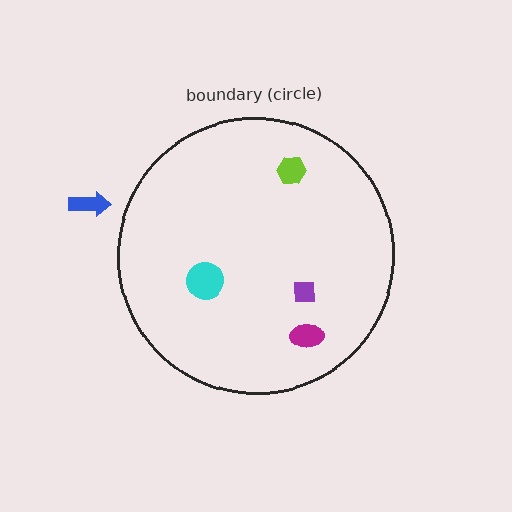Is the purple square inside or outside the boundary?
Inside.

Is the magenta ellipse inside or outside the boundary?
Inside.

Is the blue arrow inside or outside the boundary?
Outside.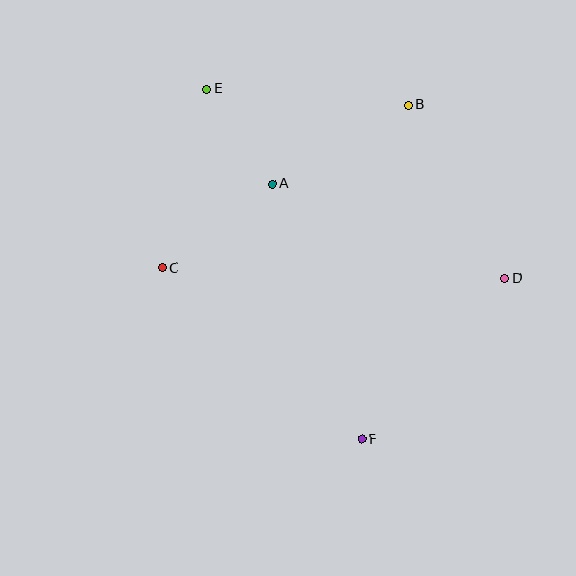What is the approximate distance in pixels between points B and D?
The distance between B and D is approximately 199 pixels.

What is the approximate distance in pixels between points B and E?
The distance between B and E is approximately 202 pixels.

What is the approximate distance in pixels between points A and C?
The distance between A and C is approximately 138 pixels.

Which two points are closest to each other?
Points A and E are closest to each other.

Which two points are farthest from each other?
Points E and F are farthest from each other.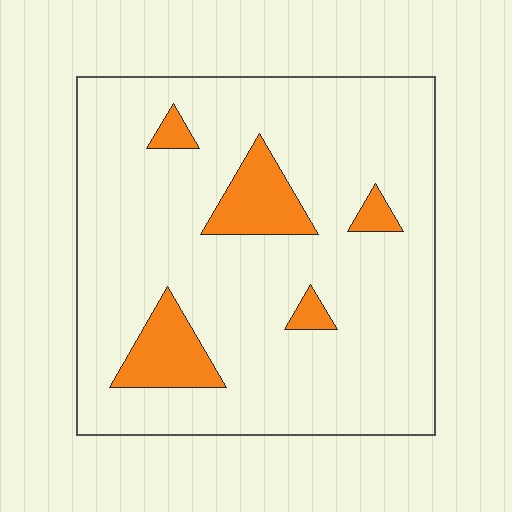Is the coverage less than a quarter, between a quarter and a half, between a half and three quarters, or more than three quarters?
Less than a quarter.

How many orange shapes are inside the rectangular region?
5.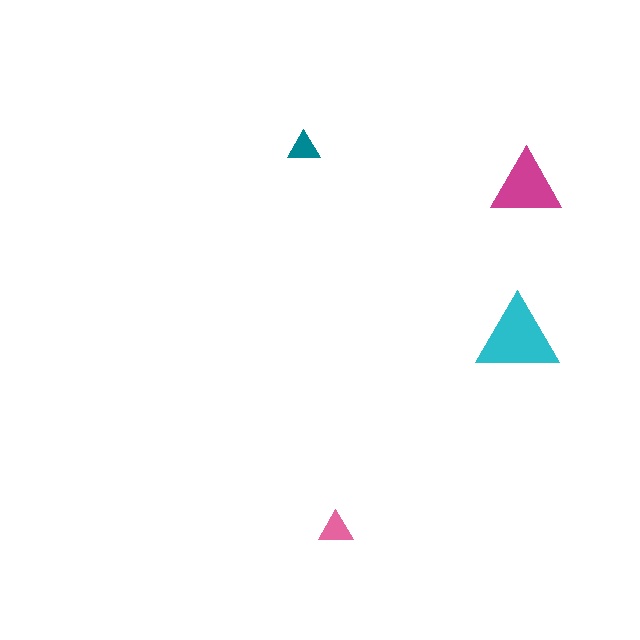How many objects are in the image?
There are 4 objects in the image.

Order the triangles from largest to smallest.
the cyan one, the magenta one, the pink one, the teal one.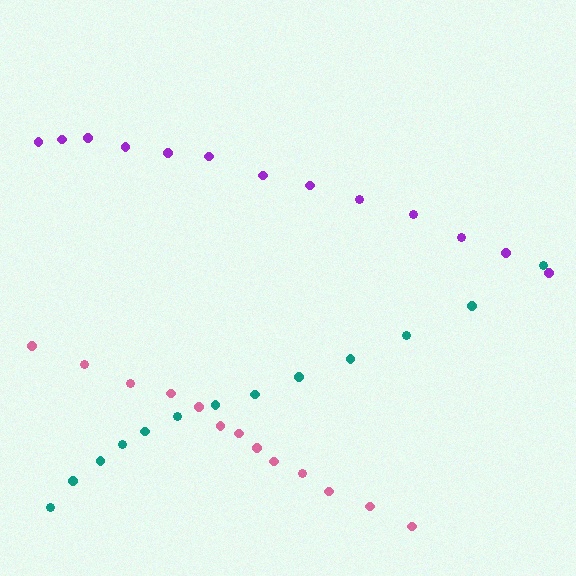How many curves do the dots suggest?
There are 3 distinct paths.